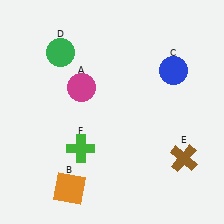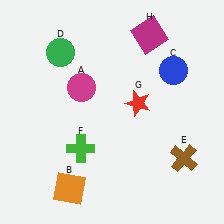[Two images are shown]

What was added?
A red star (G), a magenta square (H) were added in Image 2.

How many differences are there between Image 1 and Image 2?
There are 2 differences between the two images.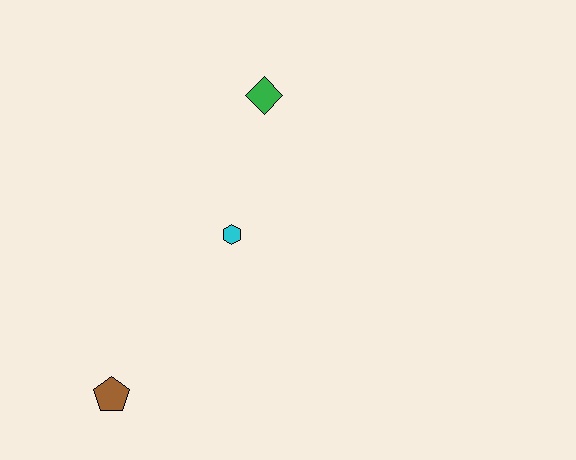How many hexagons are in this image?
There is 1 hexagon.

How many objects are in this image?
There are 3 objects.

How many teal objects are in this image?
There are no teal objects.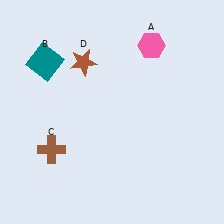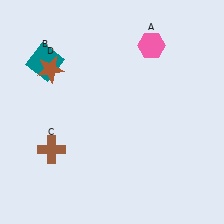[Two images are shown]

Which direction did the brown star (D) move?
The brown star (D) moved left.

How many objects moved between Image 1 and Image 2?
1 object moved between the two images.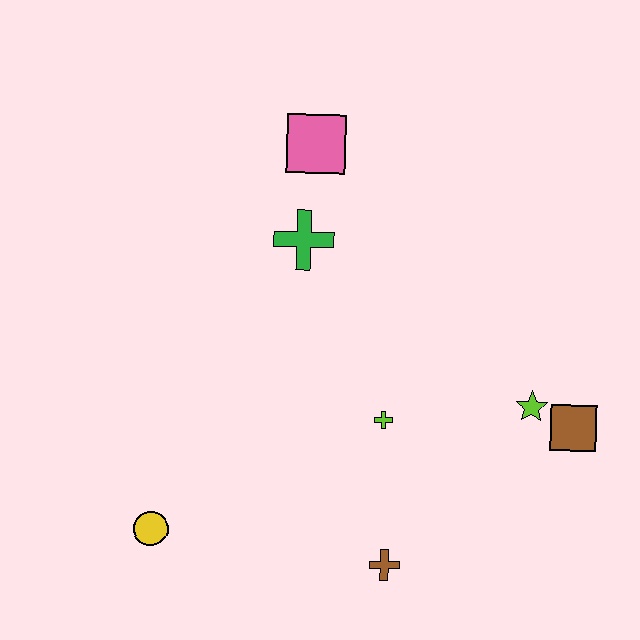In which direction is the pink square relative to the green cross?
The pink square is above the green cross.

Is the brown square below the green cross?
Yes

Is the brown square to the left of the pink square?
No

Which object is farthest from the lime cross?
The pink square is farthest from the lime cross.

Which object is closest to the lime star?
The brown square is closest to the lime star.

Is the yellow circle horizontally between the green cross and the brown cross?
No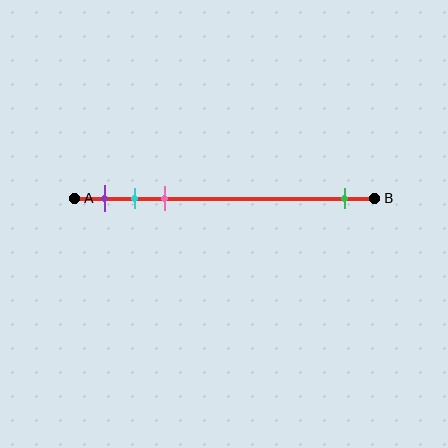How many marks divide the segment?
There are 4 marks dividing the segment.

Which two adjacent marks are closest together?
The cyan and pink marks are the closest adjacent pair.